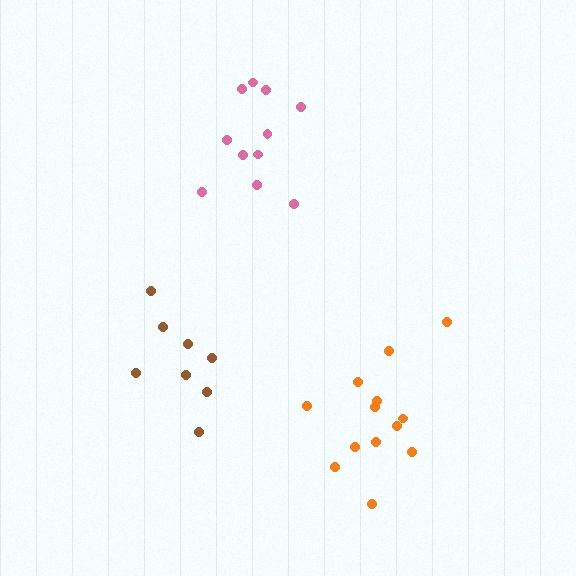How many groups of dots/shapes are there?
There are 3 groups.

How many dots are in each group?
Group 1: 11 dots, Group 2: 8 dots, Group 3: 13 dots (32 total).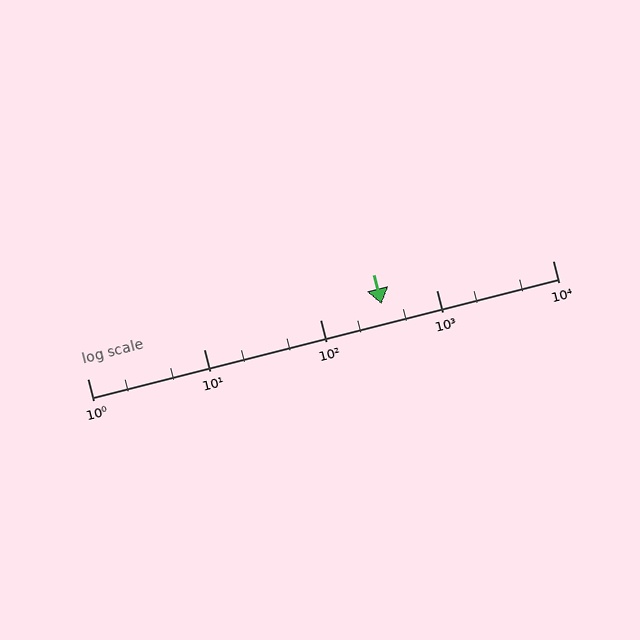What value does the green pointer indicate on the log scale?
The pointer indicates approximately 340.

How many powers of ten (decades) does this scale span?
The scale spans 4 decades, from 1 to 10000.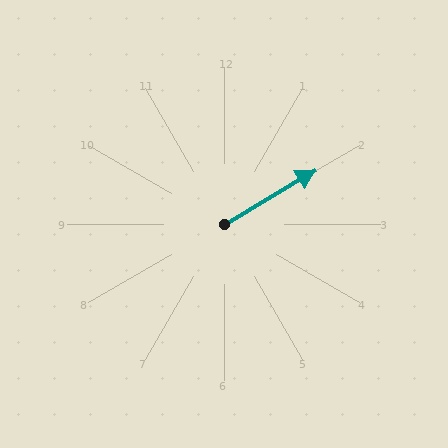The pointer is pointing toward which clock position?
Roughly 2 o'clock.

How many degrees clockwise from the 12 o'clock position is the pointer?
Approximately 59 degrees.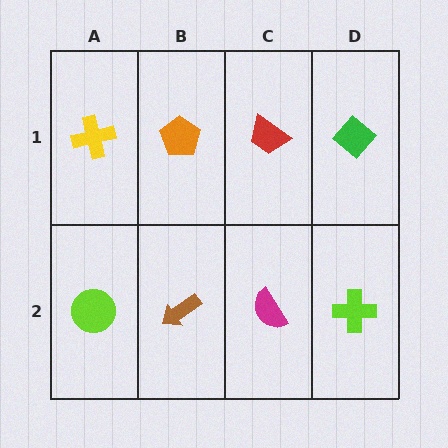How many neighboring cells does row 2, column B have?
3.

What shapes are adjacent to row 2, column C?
A red trapezoid (row 1, column C), a brown arrow (row 2, column B), a lime cross (row 2, column D).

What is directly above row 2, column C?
A red trapezoid.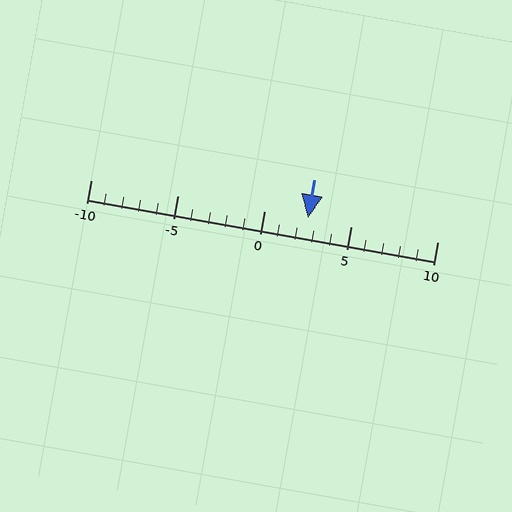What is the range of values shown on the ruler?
The ruler shows values from -10 to 10.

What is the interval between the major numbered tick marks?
The major tick marks are spaced 5 units apart.